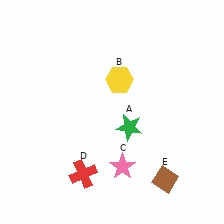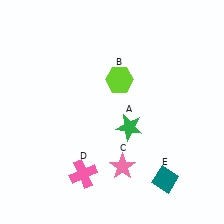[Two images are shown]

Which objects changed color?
B changed from yellow to lime. D changed from red to pink. E changed from brown to teal.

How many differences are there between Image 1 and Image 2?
There are 3 differences between the two images.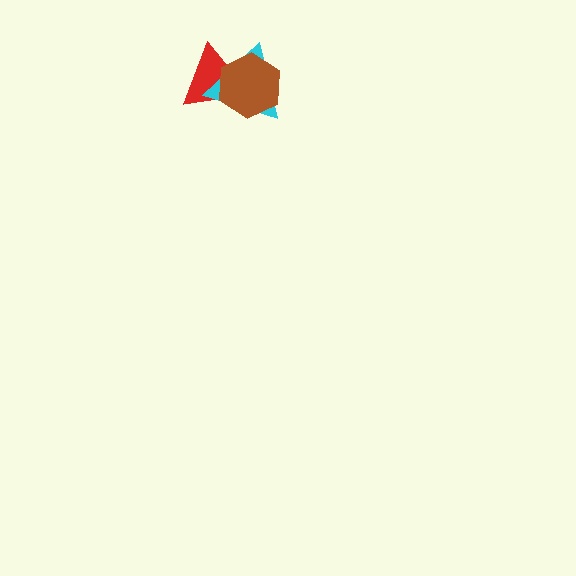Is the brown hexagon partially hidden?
No, no other shape covers it.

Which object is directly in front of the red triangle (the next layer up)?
The cyan triangle is directly in front of the red triangle.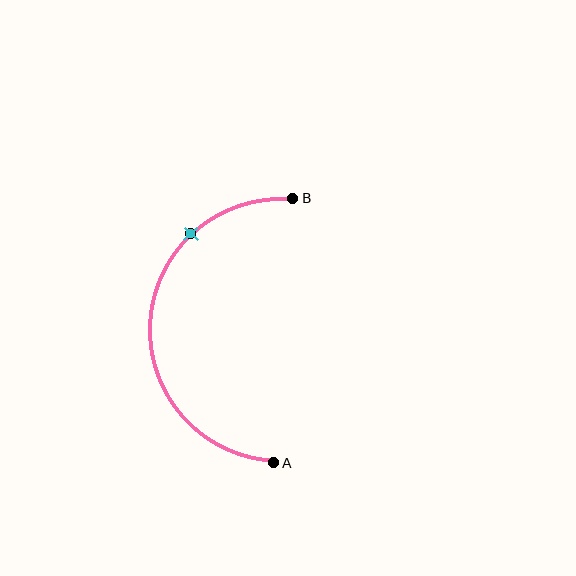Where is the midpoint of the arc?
The arc midpoint is the point on the curve farthest from the straight line joining A and B. It sits to the left of that line.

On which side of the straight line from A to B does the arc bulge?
The arc bulges to the left of the straight line connecting A and B.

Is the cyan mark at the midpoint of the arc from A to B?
No. The cyan mark lies on the arc but is closer to endpoint B. The arc midpoint would be at the point on the curve equidistant along the arc from both A and B.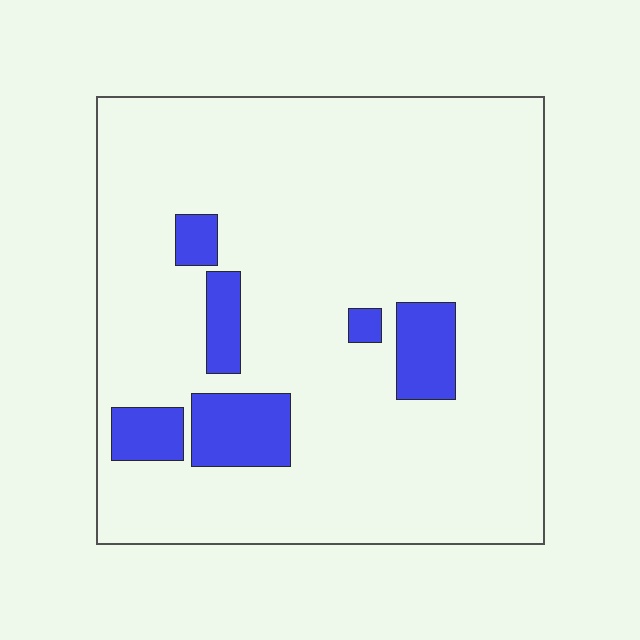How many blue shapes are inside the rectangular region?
6.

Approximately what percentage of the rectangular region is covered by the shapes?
Approximately 10%.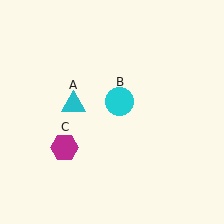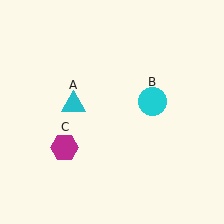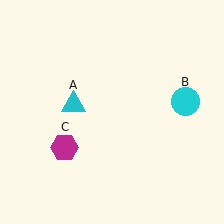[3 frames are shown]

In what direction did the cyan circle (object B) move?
The cyan circle (object B) moved right.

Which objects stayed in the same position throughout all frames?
Cyan triangle (object A) and magenta hexagon (object C) remained stationary.